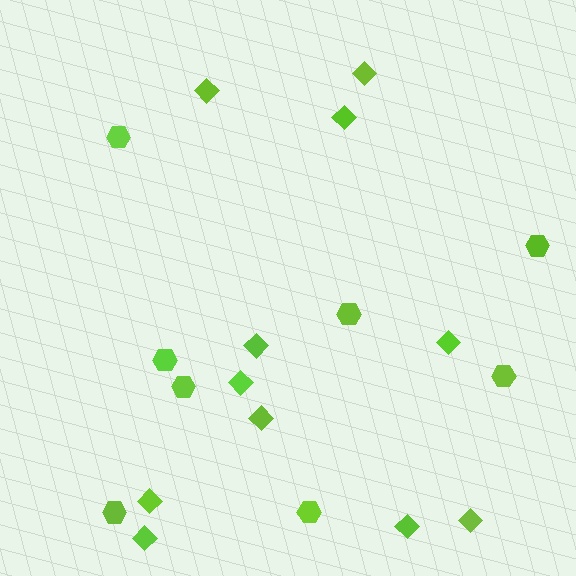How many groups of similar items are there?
There are 2 groups: one group of diamonds (11) and one group of hexagons (8).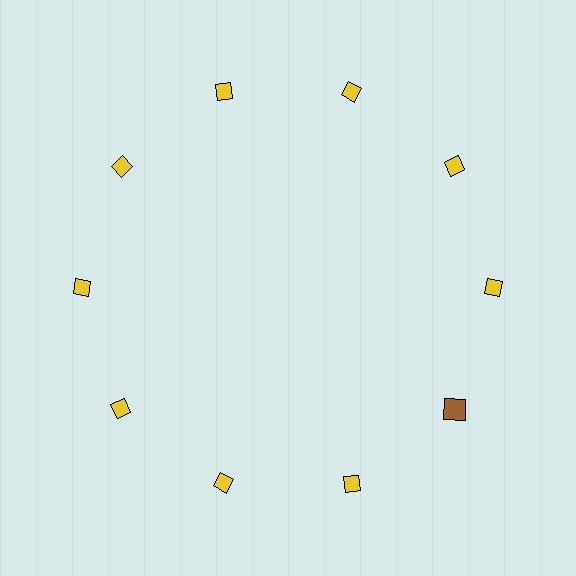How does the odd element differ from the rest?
It differs in both color (brown instead of yellow) and shape (square instead of diamond).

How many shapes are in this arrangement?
There are 10 shapes arranged in a ring pattern.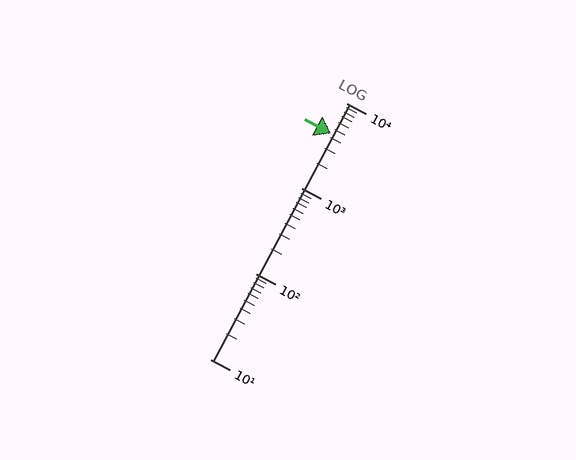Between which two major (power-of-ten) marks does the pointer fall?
The pointer is between 1000 and 10000.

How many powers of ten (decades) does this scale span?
The scale spans 3 decades, from 10 to 10000.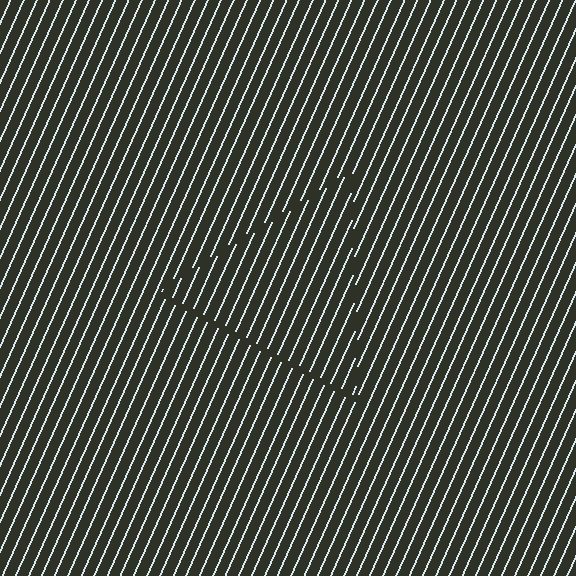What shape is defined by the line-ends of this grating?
An illusory triangle. The interior of the shape contains the same grating, shifted by half a period — the contour is defined by the phase discontinuity where line-ends from the inner and outer gratings abut.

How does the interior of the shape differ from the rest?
The interior of the shape contains the same grating, shifted by half a period — the contour is defined by the phase discontinuity where line-ends from the inner and outer gratings abut.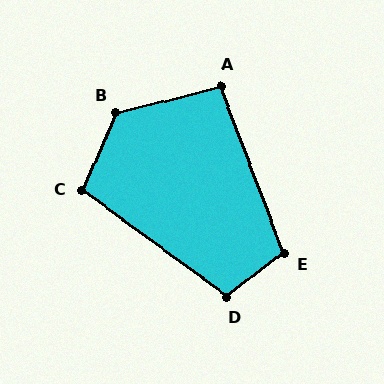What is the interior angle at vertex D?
Approximately 106 degrees (obtuse).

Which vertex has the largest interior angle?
B, at approximately 128 degrees.